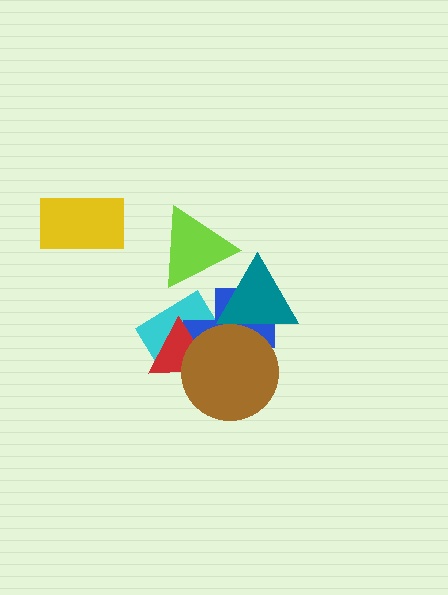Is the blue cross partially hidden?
Yes, it is partially covered by another shape.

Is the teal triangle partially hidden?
Yes, it is partially covered by another shape.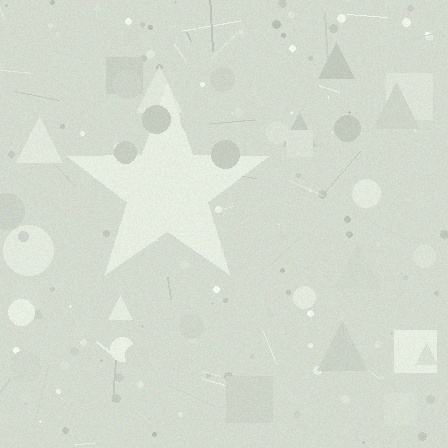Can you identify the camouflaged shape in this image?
The camouflaged shape is a star.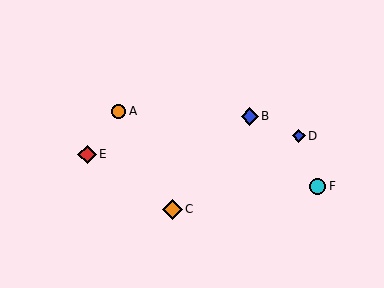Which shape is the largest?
The orange diamond (labeled C) is the largest.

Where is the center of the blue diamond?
The center of the blue diamond is at (250, 117).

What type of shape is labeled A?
Shape A is an orange circle.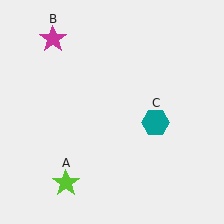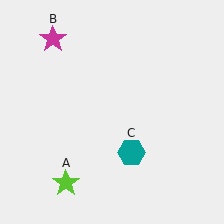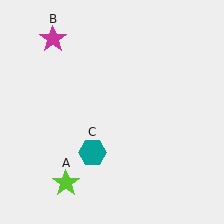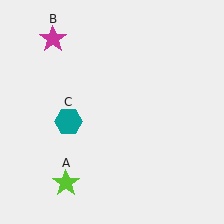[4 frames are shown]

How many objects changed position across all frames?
1 object changed position: teal hexagon (object C).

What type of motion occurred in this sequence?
The teal hexagon (object C) rotated clockwise around the center of the scene.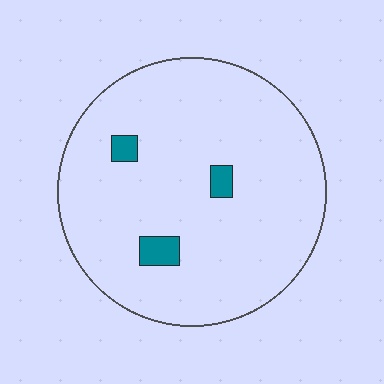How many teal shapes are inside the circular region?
3.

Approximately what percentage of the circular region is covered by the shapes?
Approximately 5%.